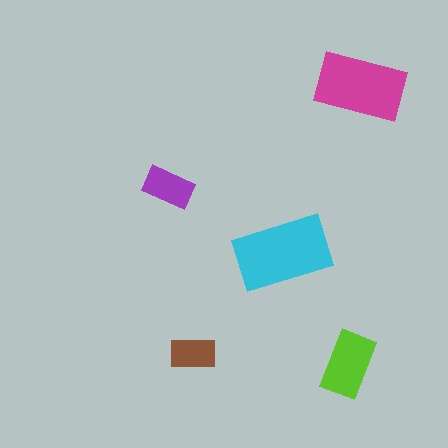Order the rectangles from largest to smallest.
the cyan one, the magenta one, the lime one, the purple one, the brown one.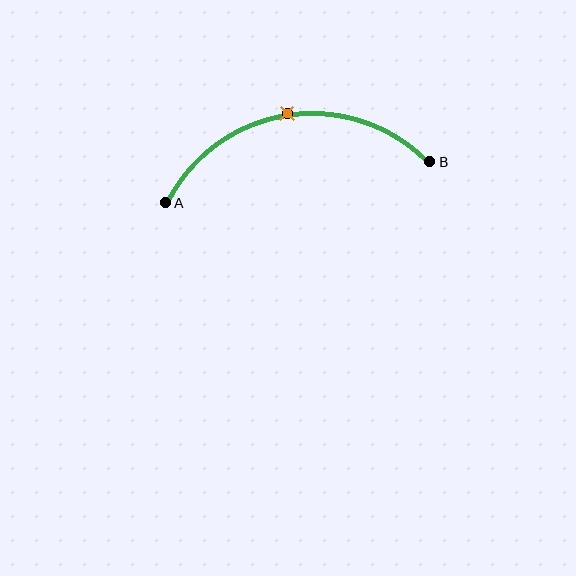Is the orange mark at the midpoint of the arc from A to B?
Yes. The orange mark lies on the arc at equal arc-length from both A and B — it is the arc midpoint.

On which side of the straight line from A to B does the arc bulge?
The arc bulges above the straight line connecting A and B.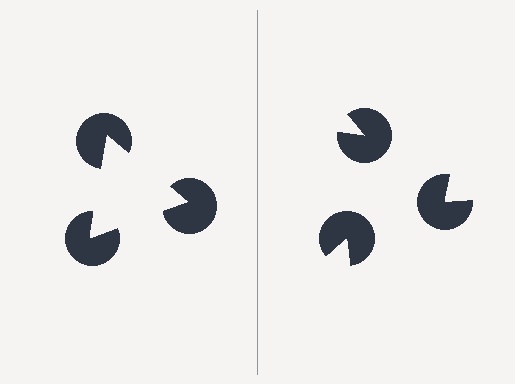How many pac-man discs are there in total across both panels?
6 — 3 on each side.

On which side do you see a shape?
An illusory triangle appears on the left side. On the right side the wedge cuts are rotated, so no coherent shape forms.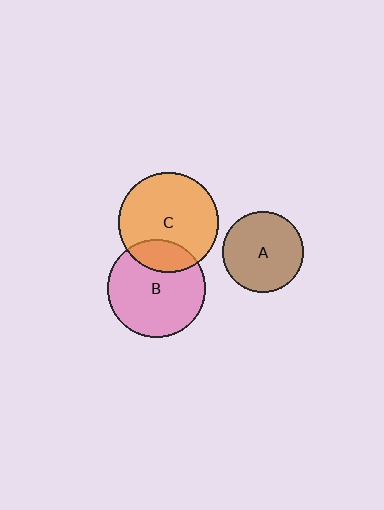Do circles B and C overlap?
Yes.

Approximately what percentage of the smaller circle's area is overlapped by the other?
Approximately 20%.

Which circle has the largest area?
Circle C (orange).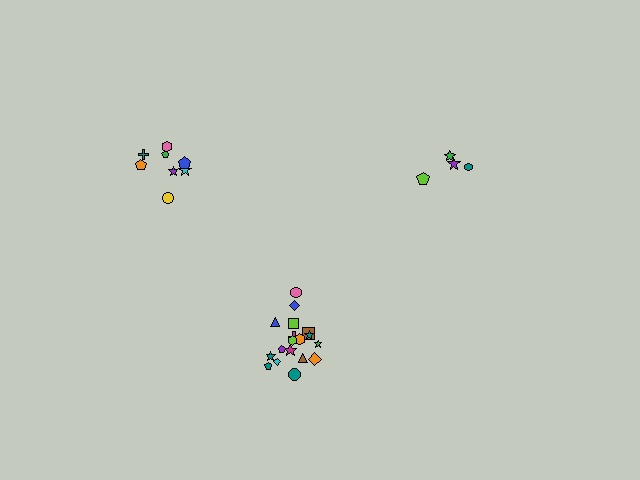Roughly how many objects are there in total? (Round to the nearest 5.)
Roughly 30 objects in total.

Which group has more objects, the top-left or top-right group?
The top-left group.